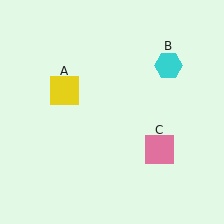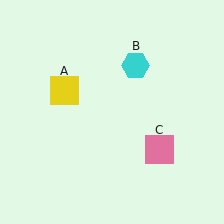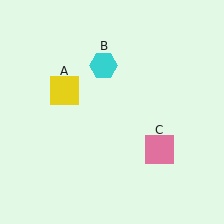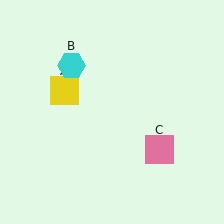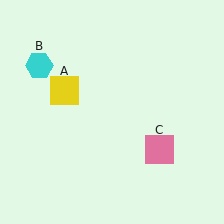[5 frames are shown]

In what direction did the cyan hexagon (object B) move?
The cyan hexagon (object B) moved left.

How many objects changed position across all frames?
1 object changed position: cyan hexagon (object B).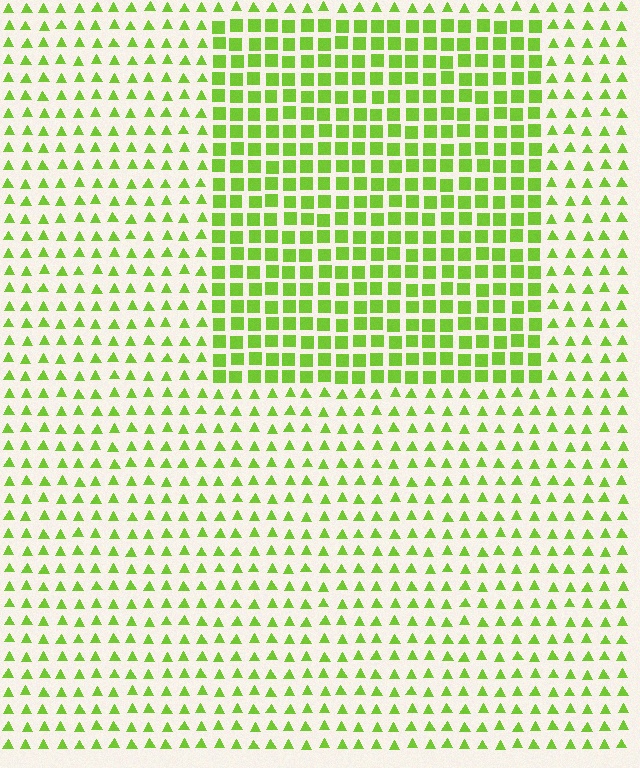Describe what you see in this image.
The image is filled with small lime elements arranged in a uniform grid. A rectangle-shaped region contains squares, while the surrounding area contains triangles. The boundary is defined purely by the change in element shape.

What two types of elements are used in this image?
The image uses squares inside the rectangle region and triangles outside it.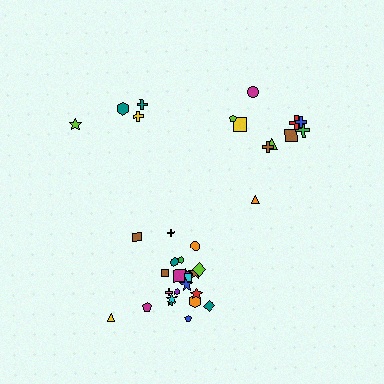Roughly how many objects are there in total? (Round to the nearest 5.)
Roughly 35 objects in total.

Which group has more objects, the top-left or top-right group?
The top-right group.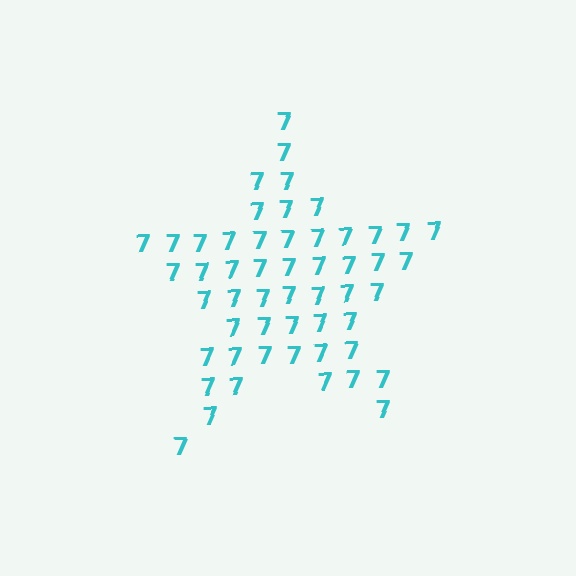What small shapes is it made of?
It is made of small digit 7's.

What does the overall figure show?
The overall figure shows a star.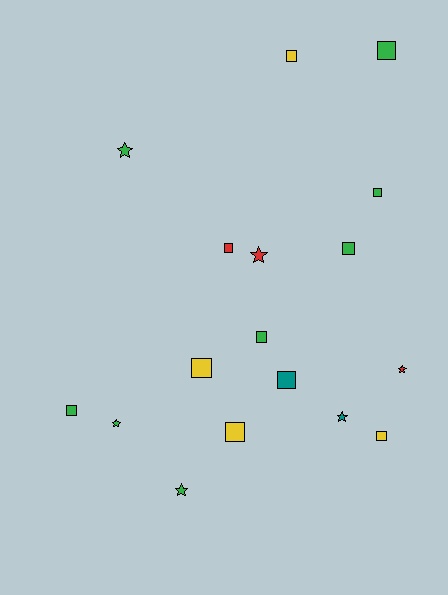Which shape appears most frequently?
Square, with 11 objects.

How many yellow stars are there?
There are no yellow stars.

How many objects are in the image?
There are 17 objects.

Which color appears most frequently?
Green, with 8 objects.